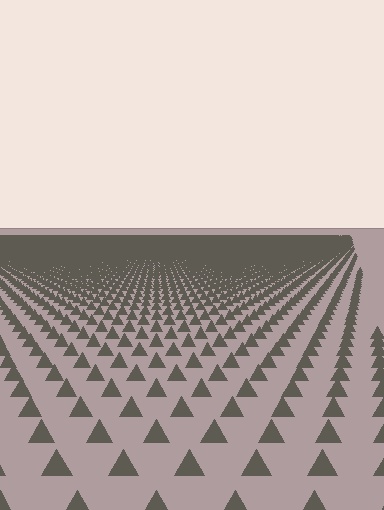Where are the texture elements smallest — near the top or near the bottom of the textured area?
Near the top.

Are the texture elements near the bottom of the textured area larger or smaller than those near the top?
Larger. Near the bottom, elements are closer to the viewer and appear at a bigger on-screen size.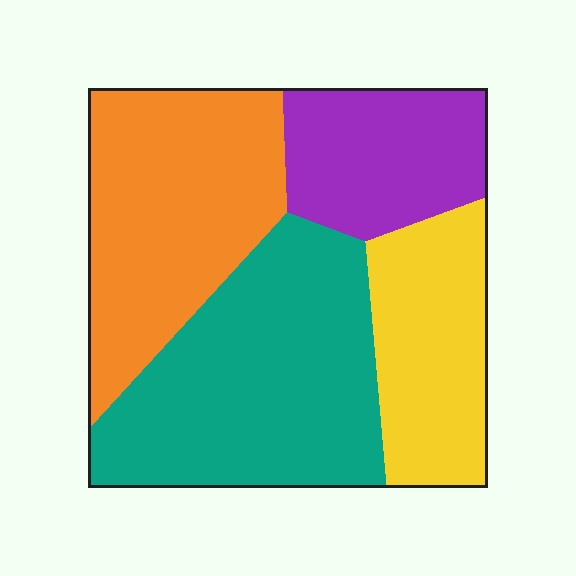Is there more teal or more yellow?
Teal.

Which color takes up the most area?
Teal, at roughly 35%.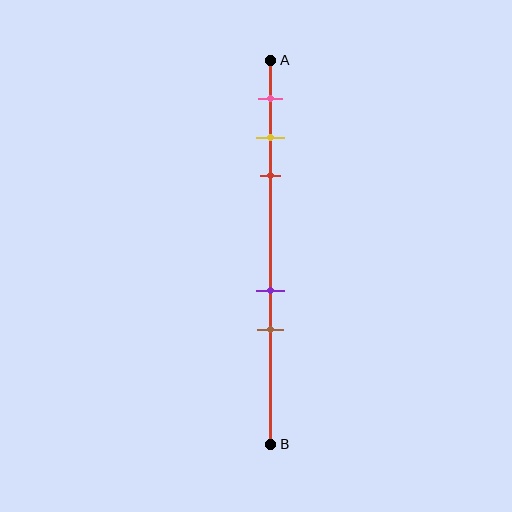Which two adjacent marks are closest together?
The yellow and red marks are the closest adjacent pair.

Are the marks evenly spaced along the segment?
No, the marks are not evenly spaced.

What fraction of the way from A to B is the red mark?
The red mark is approximately 30% (0.3) of the way from A to B.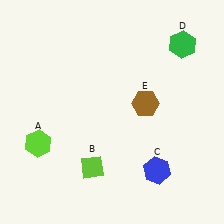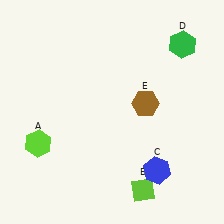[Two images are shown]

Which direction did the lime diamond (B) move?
The lime diamond (B) moved right.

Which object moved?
The lime diamond (B) moved right.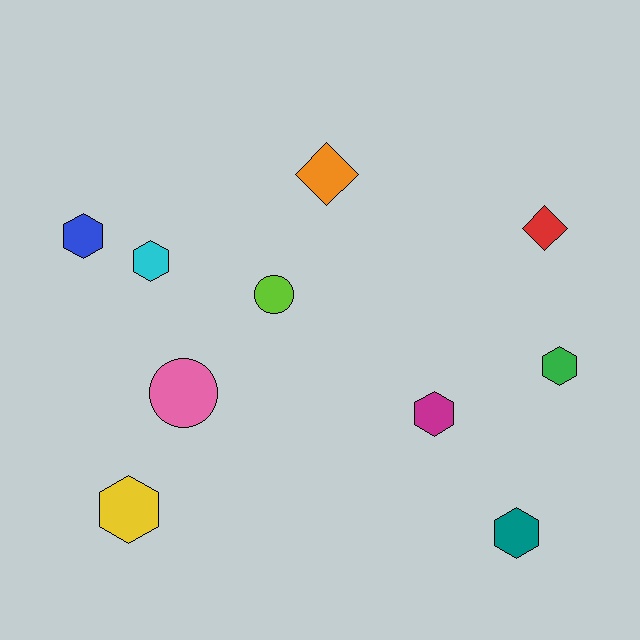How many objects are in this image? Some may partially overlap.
There are 10 objects.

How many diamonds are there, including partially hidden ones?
There are 2 diamonds.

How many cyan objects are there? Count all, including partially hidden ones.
There is 1 cyan object.